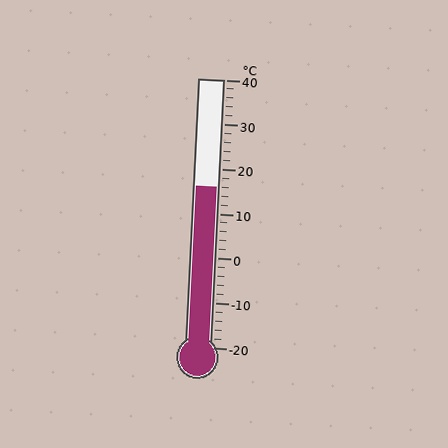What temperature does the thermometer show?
The thermometer shows approximately 16°C.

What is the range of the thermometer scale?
The thermometer scale ranges from -20°C to 40°C.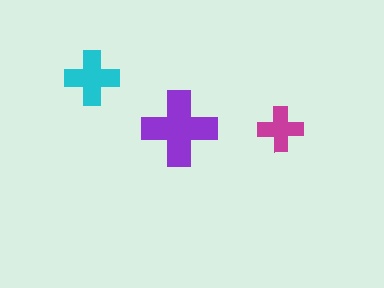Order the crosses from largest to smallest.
the purple one, the cyan one, the magenta one.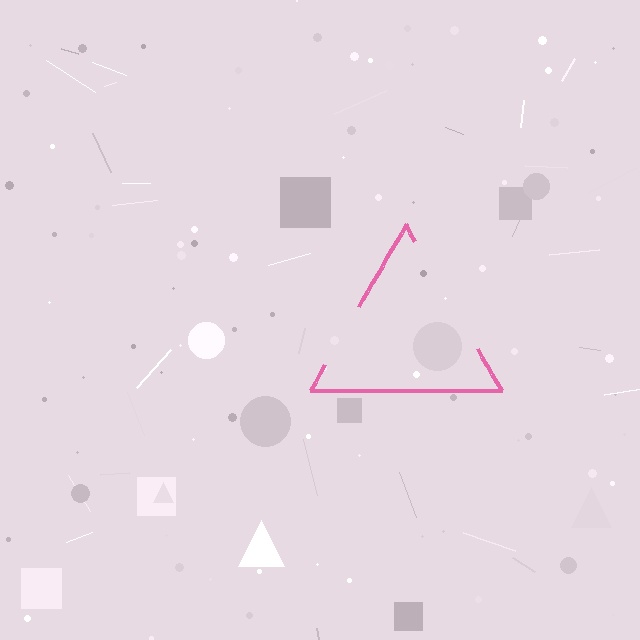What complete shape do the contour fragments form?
The contour fragments form a triangle.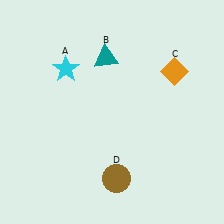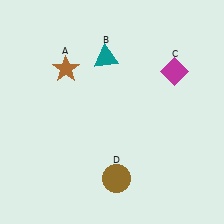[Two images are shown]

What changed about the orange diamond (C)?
In Image 1, C is orange. In Image 2, it changed to magenta.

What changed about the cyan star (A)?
In Image 1, A is cyan. In Image 2, it changed to brown.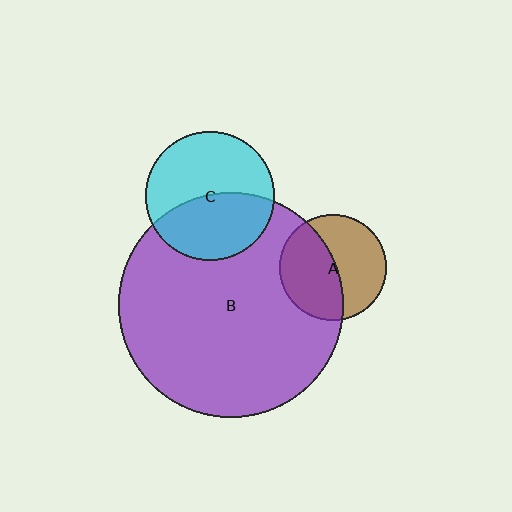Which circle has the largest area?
Circle B (purple).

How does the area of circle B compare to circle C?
Approximately 3.0 times.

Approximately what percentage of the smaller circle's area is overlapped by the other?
Approximately 50%.